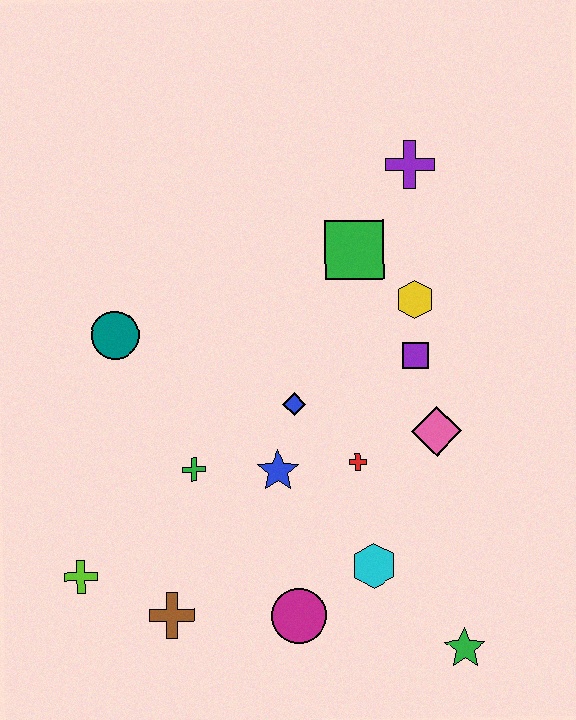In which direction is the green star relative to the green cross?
The green star is to the right of the green cross.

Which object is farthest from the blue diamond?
The green star is farthest from the blue diamond.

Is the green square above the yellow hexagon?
Yes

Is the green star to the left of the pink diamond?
No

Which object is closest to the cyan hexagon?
The magenta circle is closest to the cyan hexagon.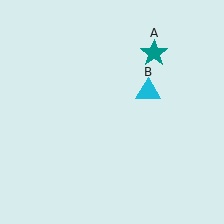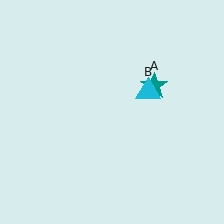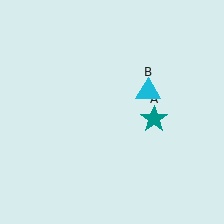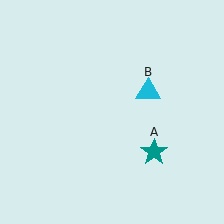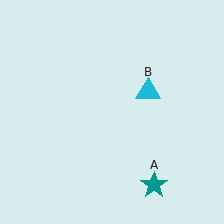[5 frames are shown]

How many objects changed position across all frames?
1 object changed position: teal star (object A).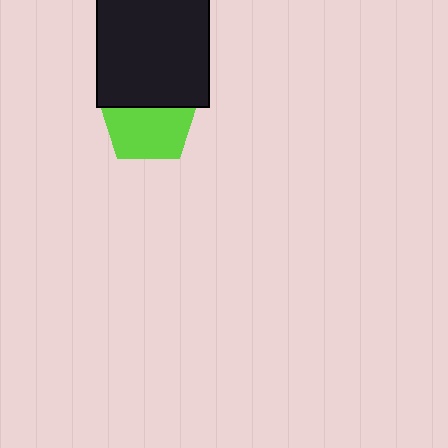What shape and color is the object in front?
The object in front is a black rectangle.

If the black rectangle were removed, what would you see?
You would see the complete lime pentagon.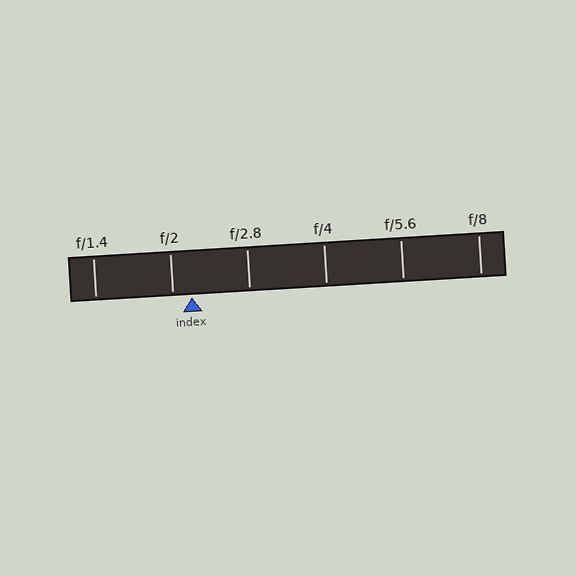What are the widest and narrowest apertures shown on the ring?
The widest aperture shown is f/1.4 and the narrowest is f/8.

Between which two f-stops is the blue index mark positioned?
The index mark is between f/2 and f/2.8.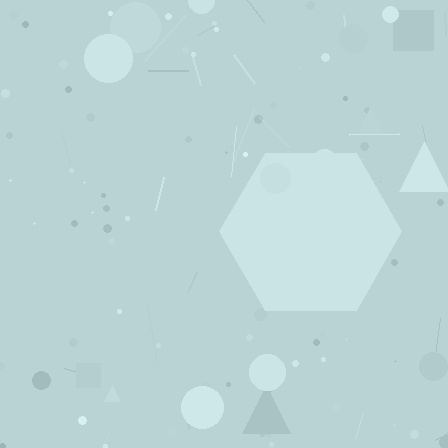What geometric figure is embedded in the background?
A hexagon is embedded in the background.